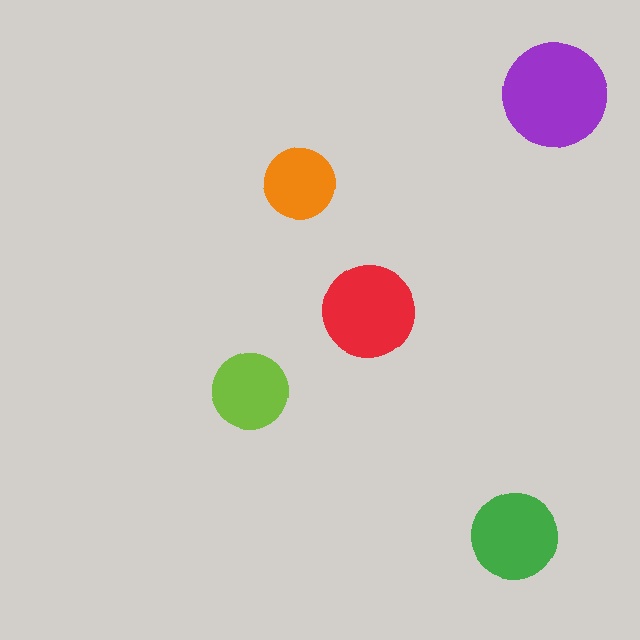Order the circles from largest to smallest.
the purple one, the red one, the green one, the lime one, the orange one.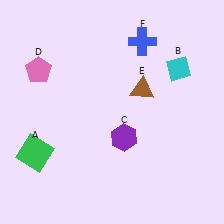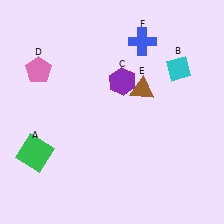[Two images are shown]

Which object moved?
The purple hexagon (C) moved up.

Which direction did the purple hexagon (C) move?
The purple hexagon (C) moved up.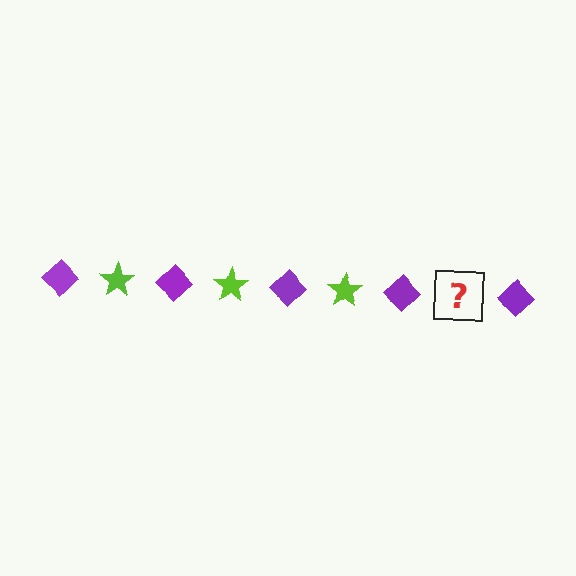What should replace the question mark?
The question mark should be replaced with a lime star.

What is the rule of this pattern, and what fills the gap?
The rule is that the pattern alternates between purple diamond and lime star. The gap should be filled with a lime star.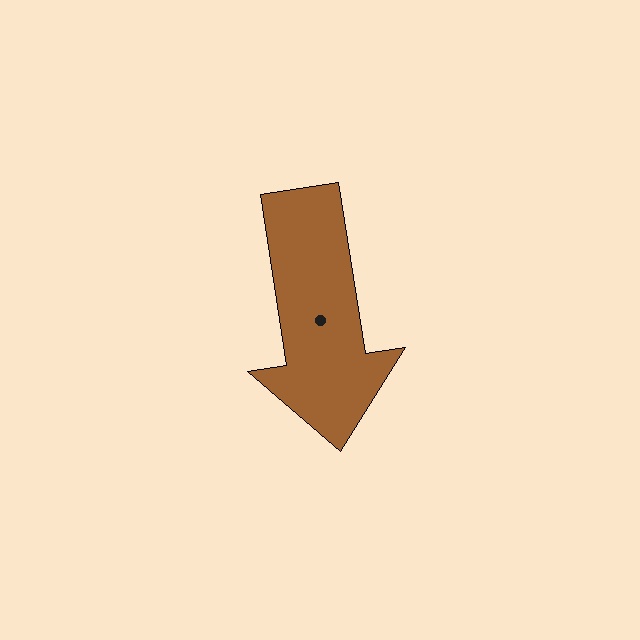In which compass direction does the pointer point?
South.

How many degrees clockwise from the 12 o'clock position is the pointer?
Approximately 171 degrees.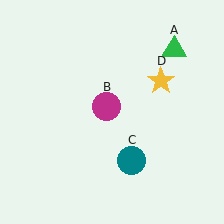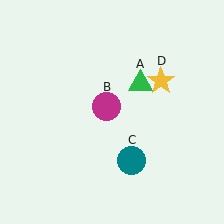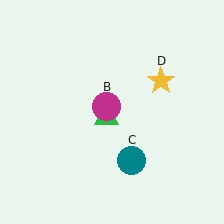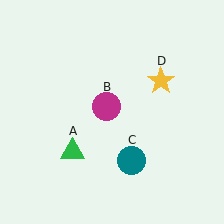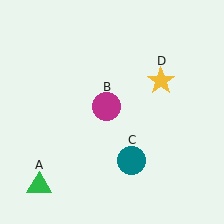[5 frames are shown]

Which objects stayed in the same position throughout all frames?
Magenta circle (object B) and teal circle (object C) and yellow star (object D) remained stationary.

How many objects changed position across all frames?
1 object changed position: green triangle (object A).